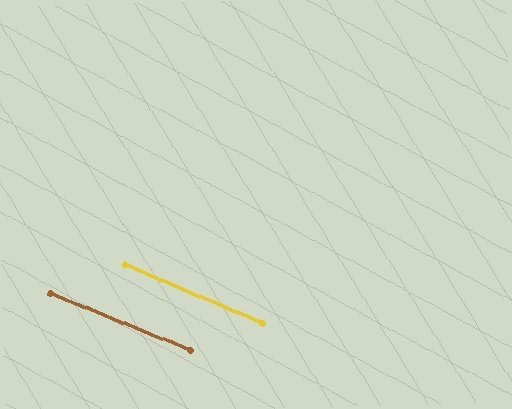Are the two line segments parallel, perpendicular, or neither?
Parallel — their directions differ by only 0.6°.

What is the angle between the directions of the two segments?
Approximately 1 degree.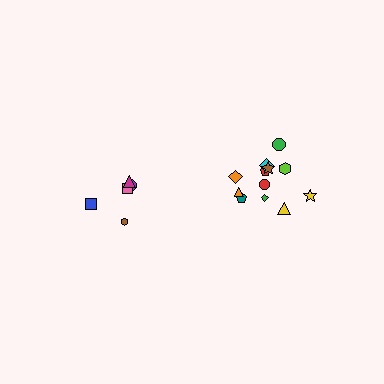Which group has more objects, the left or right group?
The right group.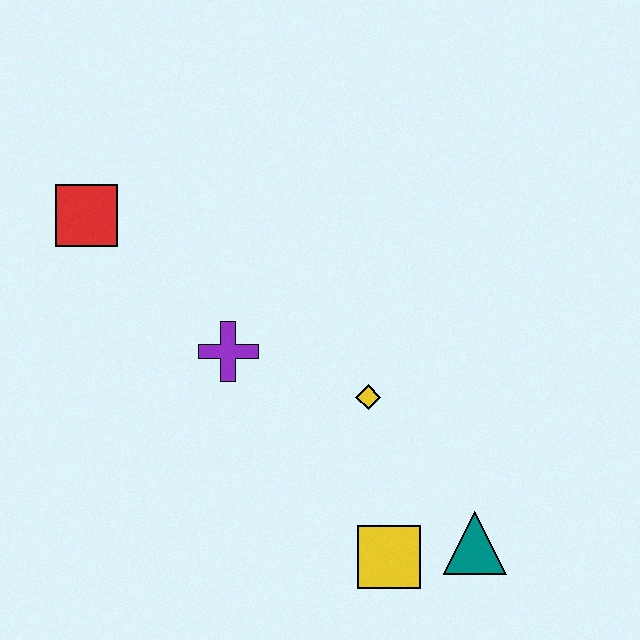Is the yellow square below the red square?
Yes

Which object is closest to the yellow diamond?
The purple cross is closest to the yellow diamond.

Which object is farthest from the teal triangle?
The red square is farthest from the teal triangle.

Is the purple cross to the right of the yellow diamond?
No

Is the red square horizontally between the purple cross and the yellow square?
No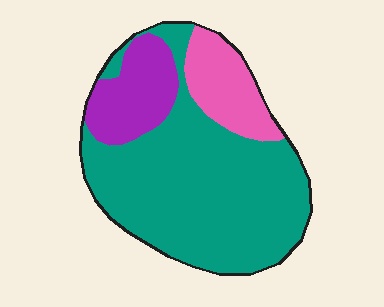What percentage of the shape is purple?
Purple takes up about one sixth (1/6) of the shape.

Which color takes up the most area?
Teal, at roughly 70%.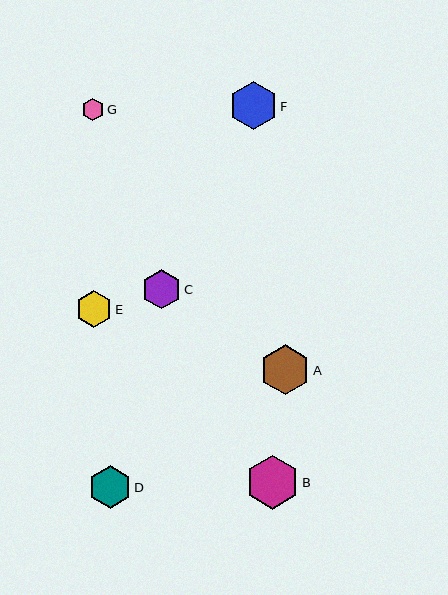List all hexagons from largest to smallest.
From largest to smallest: B, A, F, D, C, E, G.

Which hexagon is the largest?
Hexagon B is the largest with a size of approximately 54 pixels.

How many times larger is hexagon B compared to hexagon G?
Hexagon B is approximately 2.4 times the size of hexagon G.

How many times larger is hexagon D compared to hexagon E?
Hexagon D is approximately 1.2 times the size of hexagon E.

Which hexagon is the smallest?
Hexagon G is the smallest with a size of approximately 23 pixels.